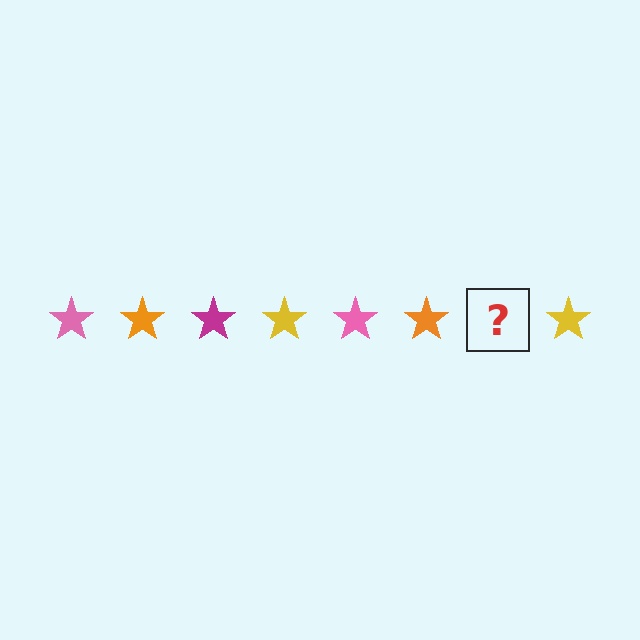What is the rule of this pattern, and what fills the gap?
The rule is that the pattern cycles through pink, orange, magenta, yellow stars. The gap should be filled with a magenta star.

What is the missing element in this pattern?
The missing element is a magenta star.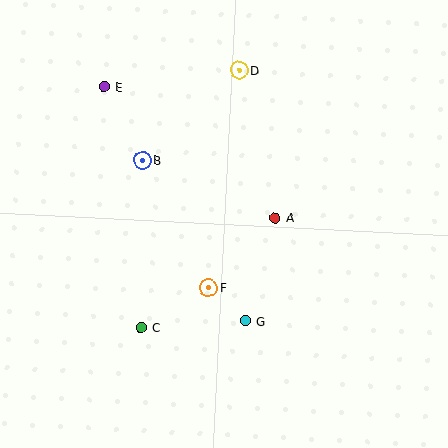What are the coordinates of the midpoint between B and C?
The midpoint between B and C is at (142, 244).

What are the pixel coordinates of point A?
Point A is at (275, 218).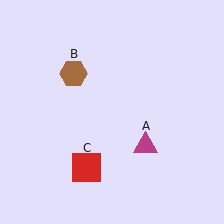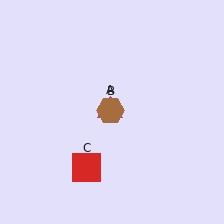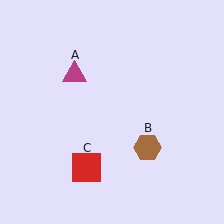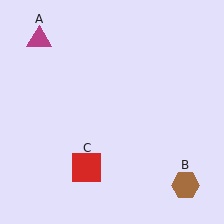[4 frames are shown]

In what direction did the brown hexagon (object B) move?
The brown hexagon (object B) moved down and to the right.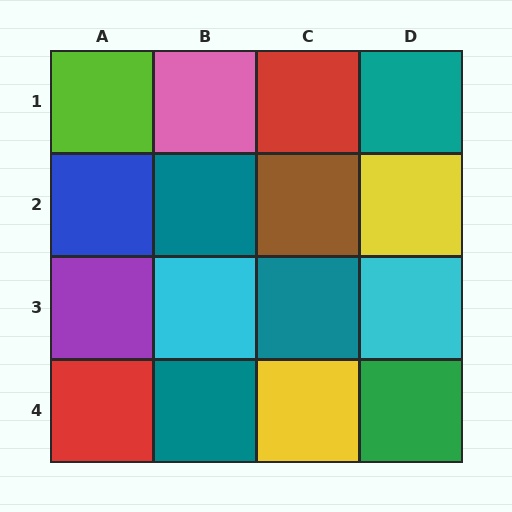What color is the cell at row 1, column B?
Pink.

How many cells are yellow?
2 cells are yellow.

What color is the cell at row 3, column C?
Teal.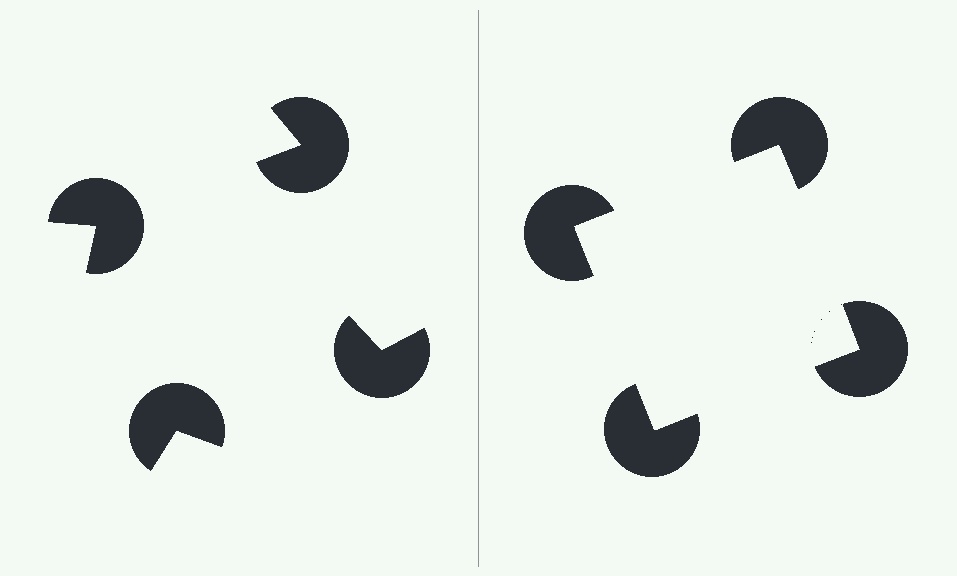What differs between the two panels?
The pac-man discs are positioned identically on both sides; only the wedge orientations differ. On the right they align to a square; on the left they are misaligned.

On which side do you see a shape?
An illusory square appears on the right side. On the left side the wedge cuts are rotated, so no coherent shape forms.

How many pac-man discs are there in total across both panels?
8 — 4 on each side.